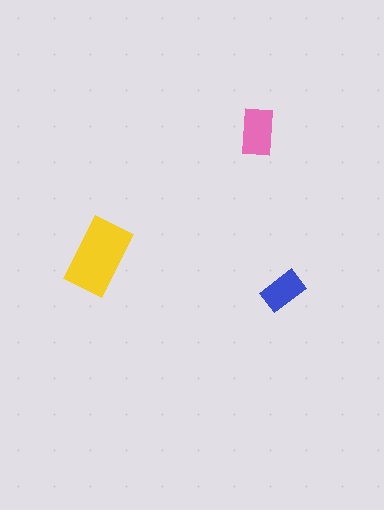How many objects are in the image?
There are 3 objects in the image.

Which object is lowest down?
The blue rectangle is bottommost.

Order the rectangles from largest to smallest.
the yellow one, the pink one, the blue one.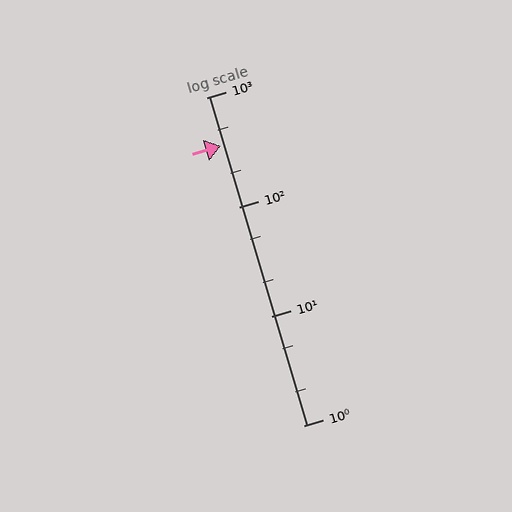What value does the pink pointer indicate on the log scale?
The pointer indicates approximately 360.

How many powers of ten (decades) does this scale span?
The scale spans 3 decades, from 1 to 1000.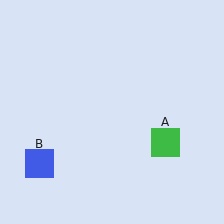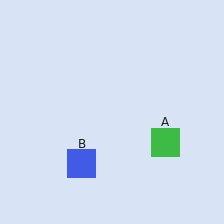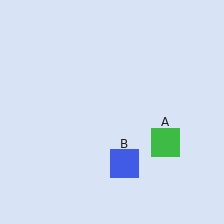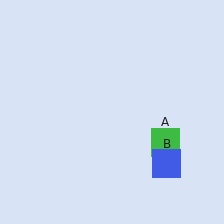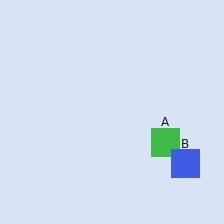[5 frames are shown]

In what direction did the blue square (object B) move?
The blue square (object B) moved right.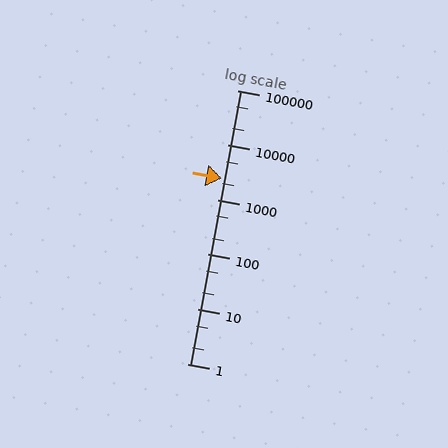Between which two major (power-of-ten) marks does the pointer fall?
The pointer is between 1000 and 10000.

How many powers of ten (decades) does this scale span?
The scale spans 5 decades, from 1 to 100000.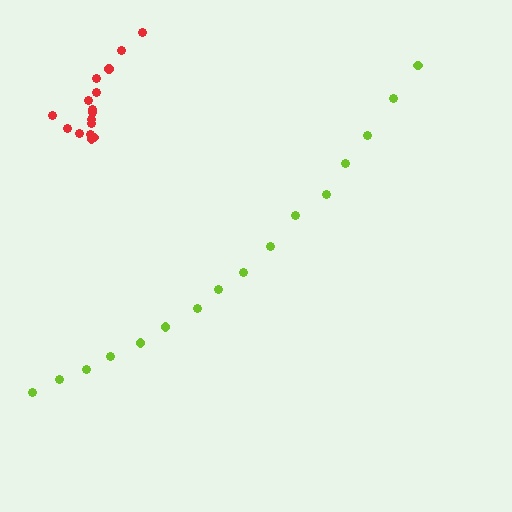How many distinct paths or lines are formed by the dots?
There are 2 distinct paths.